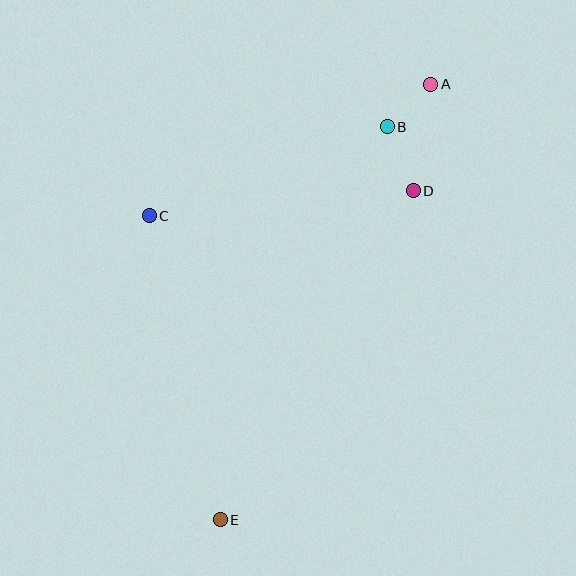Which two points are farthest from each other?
Points A and E are farthest from each other.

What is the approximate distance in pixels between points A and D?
The distance between A and D is approximately 108 pixels.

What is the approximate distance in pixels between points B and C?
The distance between B and C is approximately 254 pixels.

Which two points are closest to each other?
Points A and B are closest to each other.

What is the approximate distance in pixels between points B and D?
The distance between B and D is approximately 69 pixels.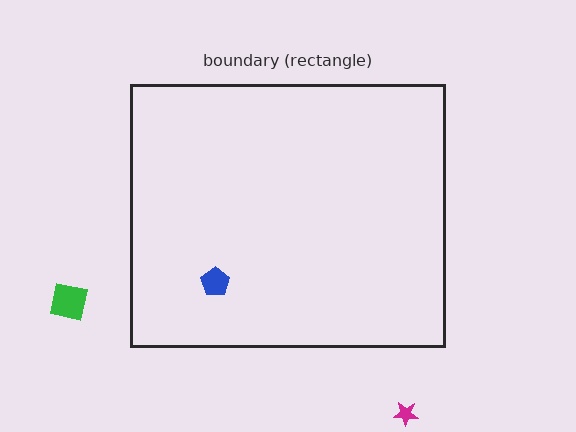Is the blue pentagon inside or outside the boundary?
Inside.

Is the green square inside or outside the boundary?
Outside.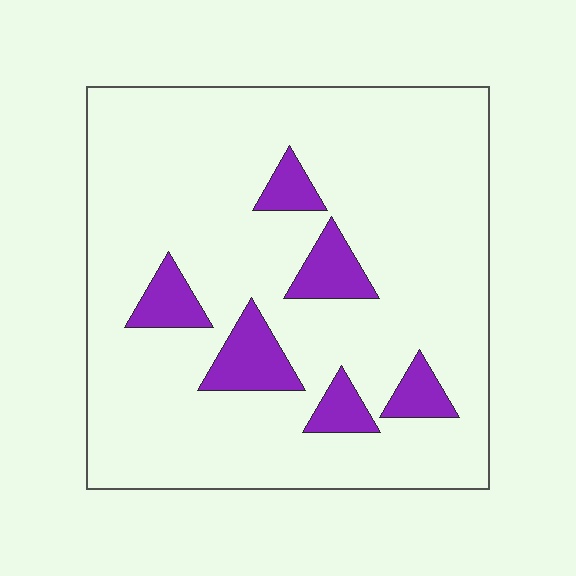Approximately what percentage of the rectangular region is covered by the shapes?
Approximately 15%.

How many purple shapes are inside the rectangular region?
6.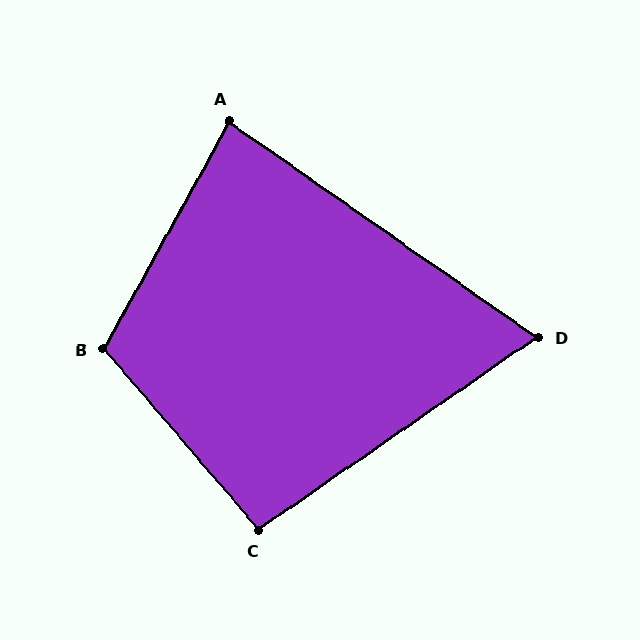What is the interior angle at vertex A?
Approximately 84 degrees (acute).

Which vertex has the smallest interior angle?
D, at approximately 70 degrees.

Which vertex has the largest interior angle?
B, at approximately 110 degrees.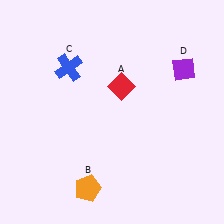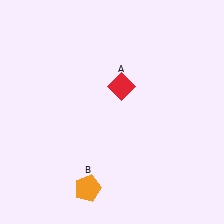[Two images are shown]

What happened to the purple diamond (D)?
The purple diamond (D) was removed in Image 2. It was in the top-right area of Image 1.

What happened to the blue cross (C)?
The blue cross (C) was removed in Image 2. It was in the top-left area of Image 1.